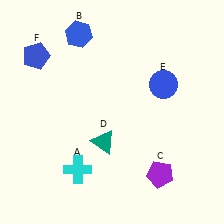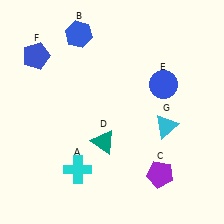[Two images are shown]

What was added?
A cyan triangle (G) was added in Image 2.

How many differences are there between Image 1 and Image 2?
There is 1 difference between the two images.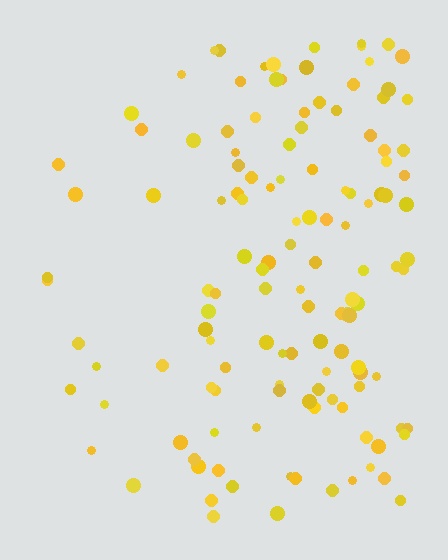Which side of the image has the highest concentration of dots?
The right.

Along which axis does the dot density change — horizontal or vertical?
Horizontal.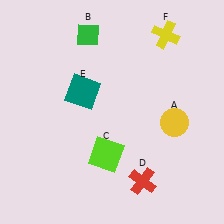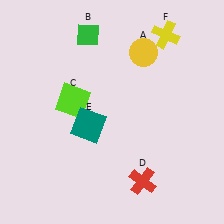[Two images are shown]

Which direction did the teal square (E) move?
The teal square (E) moved down.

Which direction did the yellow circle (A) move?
The yellow circle (A) moved up.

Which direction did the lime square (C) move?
The lime square (C) moved up.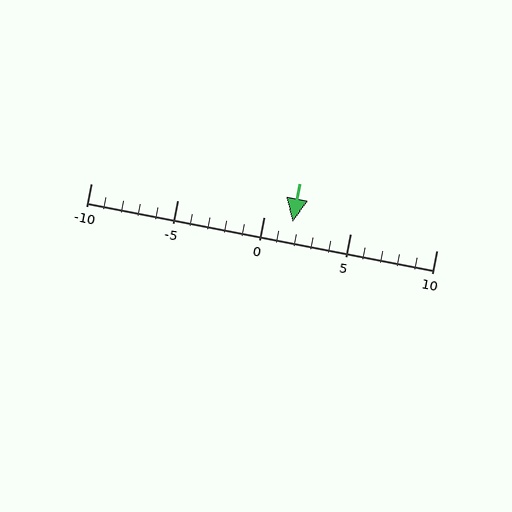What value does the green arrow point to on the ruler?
The green arrow points to approximately 2.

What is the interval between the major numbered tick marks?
The major tick marks are spaced 5 units apart.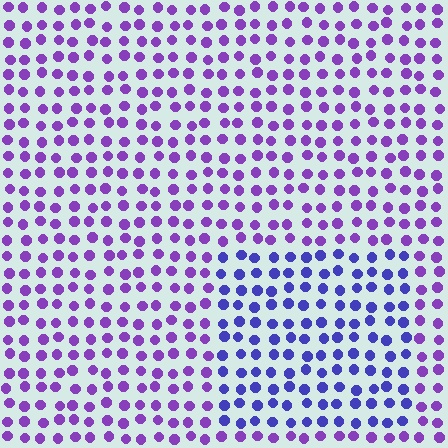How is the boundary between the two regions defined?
The boundary is defined purely by a slight shift in hue (about 33 degrees). Spacing, size, and orientation are identical on both sides.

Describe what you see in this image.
The image is filled with small purple elements in a uniform arrangement. A rectangle-shaped region is visible where the elements are tinted to a slightly different hue, forming a subtle color boundary.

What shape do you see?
I see a rectangle.